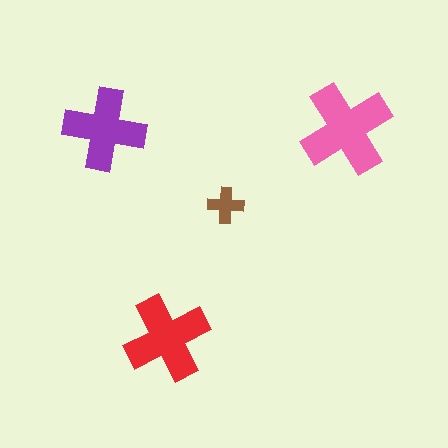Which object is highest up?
The pink cross is topmost.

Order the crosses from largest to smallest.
the pink one, the red one, the purple one, the brown one.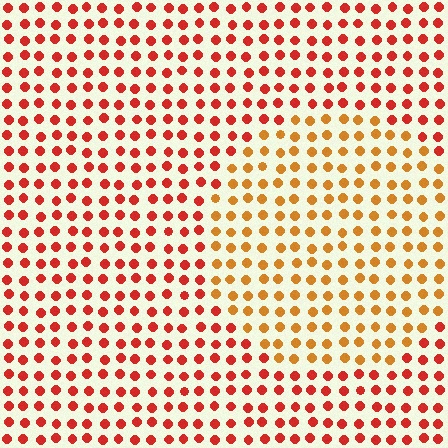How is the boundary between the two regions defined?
The boundary is defined purely by a slight shift in hue (about 32 degrees). Spacing, size, and orientation are identical on both sides.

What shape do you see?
I see a circle.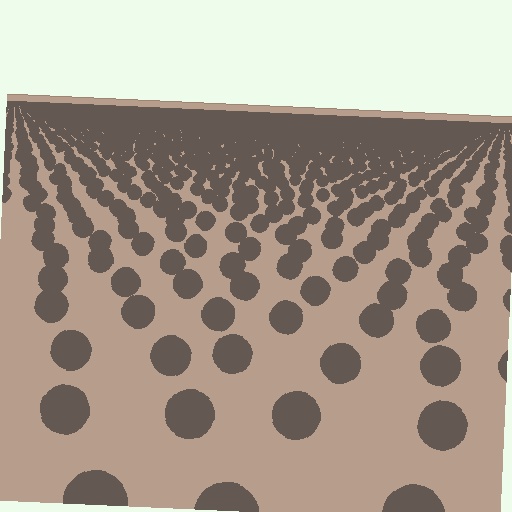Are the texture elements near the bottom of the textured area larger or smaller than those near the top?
Larger. Near the bottom, elements are closer to the viewer and appear at a bigger on-screen size.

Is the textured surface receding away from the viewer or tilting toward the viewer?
The surface is receding away from the viewer. Texture elements get smaller and denser toward the top.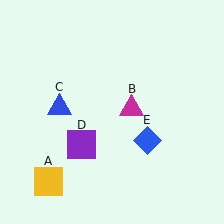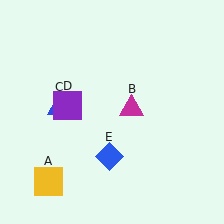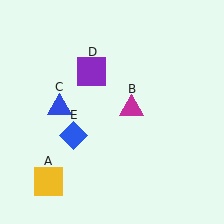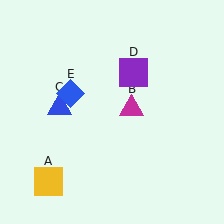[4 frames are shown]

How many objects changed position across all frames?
2 objects changed position: purple square (object D), blue diamond (object E).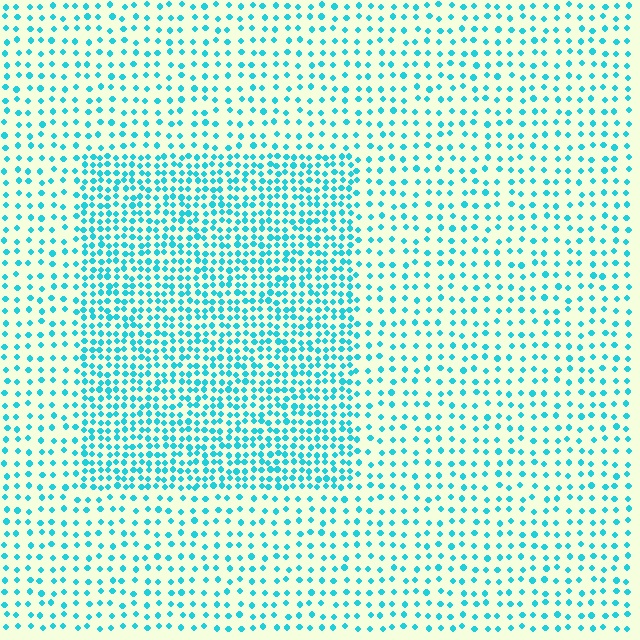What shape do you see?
I see a rectangle.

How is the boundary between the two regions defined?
The boundary is defined by a change in element density (approximately 2.1x ratio). All elements are the same color, size, and shape.